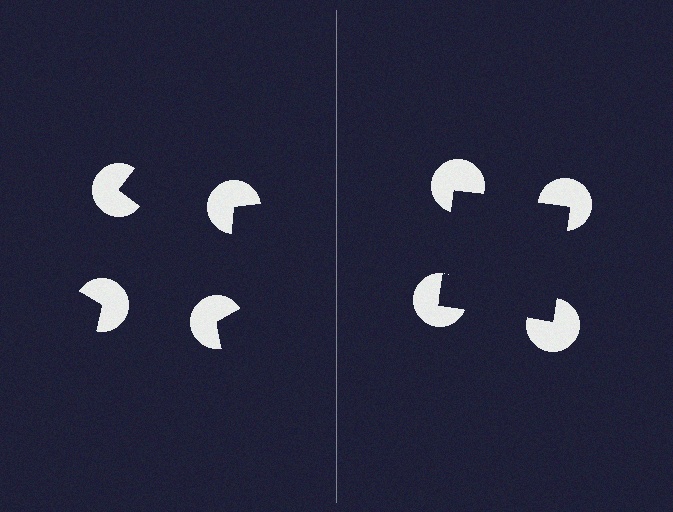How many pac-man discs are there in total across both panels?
8 — 4 on each side.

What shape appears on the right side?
An illusory square.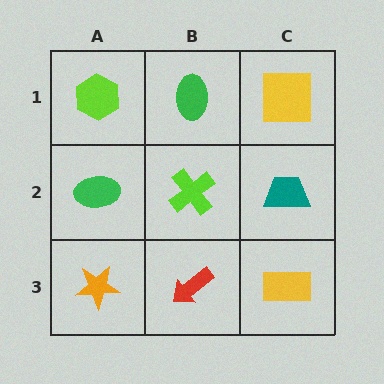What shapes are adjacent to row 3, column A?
A green ellipse (row 2, column A), a red arrow (row 3, column B).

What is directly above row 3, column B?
A lime cross.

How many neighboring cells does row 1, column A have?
2.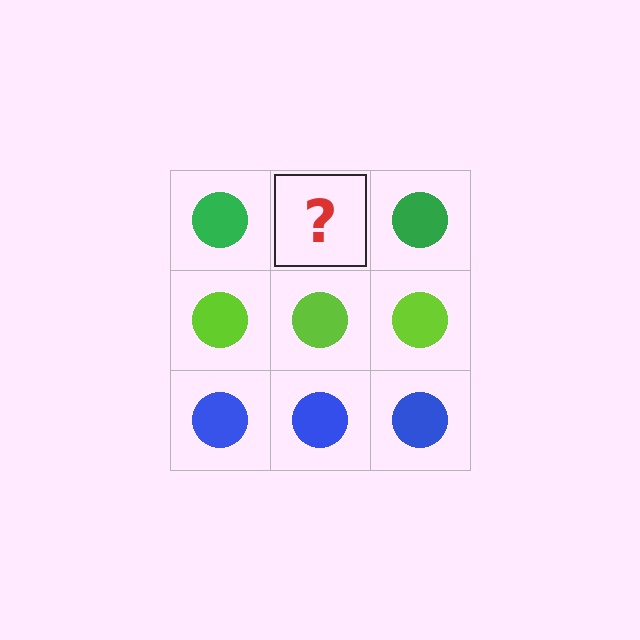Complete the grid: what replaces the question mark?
The question mark should be replaced with a green circle.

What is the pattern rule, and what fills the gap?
The rule is that each row has a consistent color. The gap should be filled with a green circle.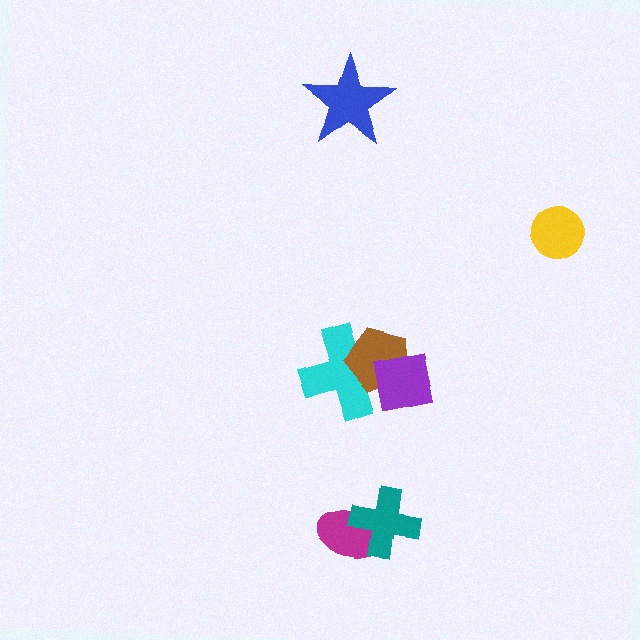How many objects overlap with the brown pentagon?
2 objects overlap with the brown pentagon.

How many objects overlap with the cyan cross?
2 objects overlap with the cyan cross.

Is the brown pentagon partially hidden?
Yes, it is partially covered by another shape.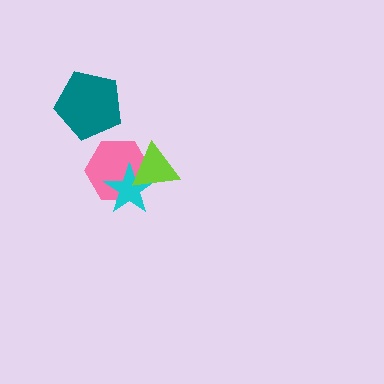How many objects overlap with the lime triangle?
2 objects overlap with the lime triangle.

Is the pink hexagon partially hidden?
Yes, it is partially covered by another shape.